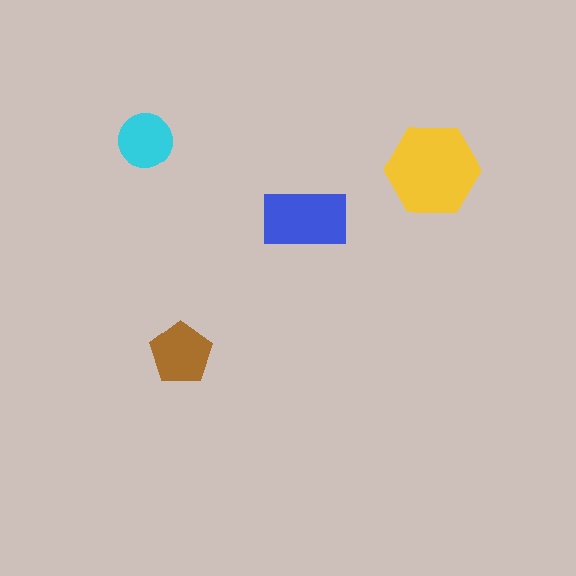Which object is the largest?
The yellow hexagon.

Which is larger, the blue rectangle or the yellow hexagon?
The yellow hexagon.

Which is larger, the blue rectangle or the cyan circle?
The blue rectangle.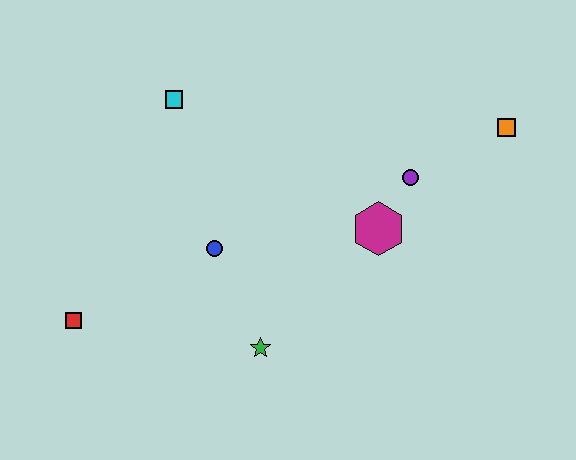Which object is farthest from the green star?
The orange square is farthest from the green star.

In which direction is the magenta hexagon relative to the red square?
The magenta hexagon is to the right of the red square.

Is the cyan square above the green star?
Yes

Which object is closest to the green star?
The blue circle is closest to the green star.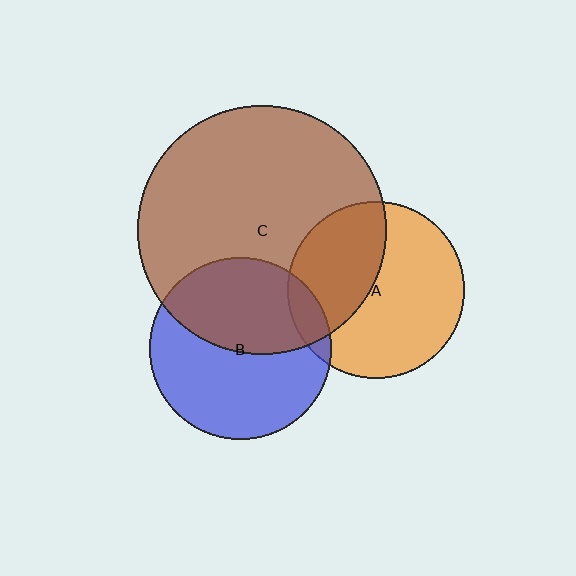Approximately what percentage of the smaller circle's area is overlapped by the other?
Approximately 45%.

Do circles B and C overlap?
Yes.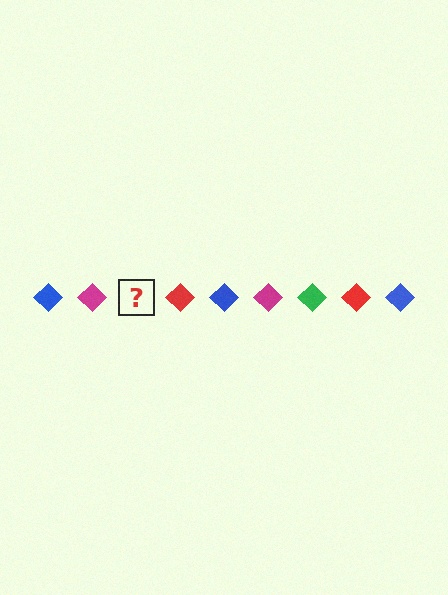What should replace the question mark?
The question mark should be replaced with a green diamond.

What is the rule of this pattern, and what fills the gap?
The rule is that the pattern cycles through blue, magenta, green, red diamonds. The gap should be filled with a green diamond.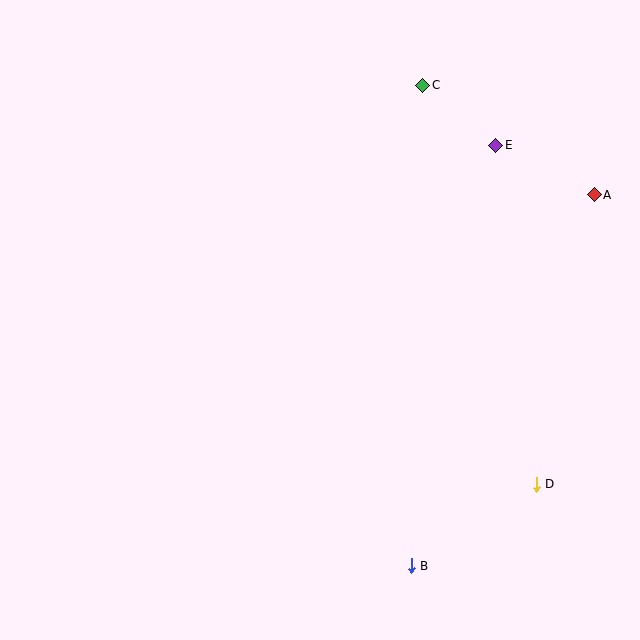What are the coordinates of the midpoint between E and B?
The midpoint between E and B is at (453, 355).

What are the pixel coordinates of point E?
Point E is at (496, 145).